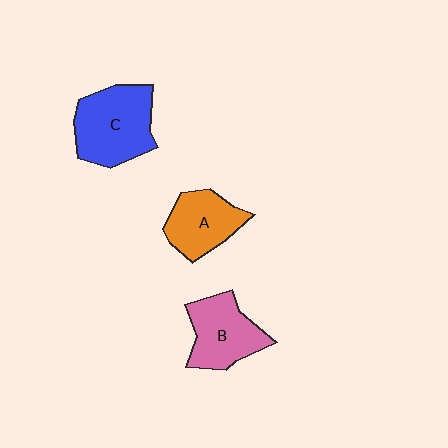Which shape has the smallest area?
Shape A (orange).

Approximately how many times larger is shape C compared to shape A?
Approximately 1.4 times.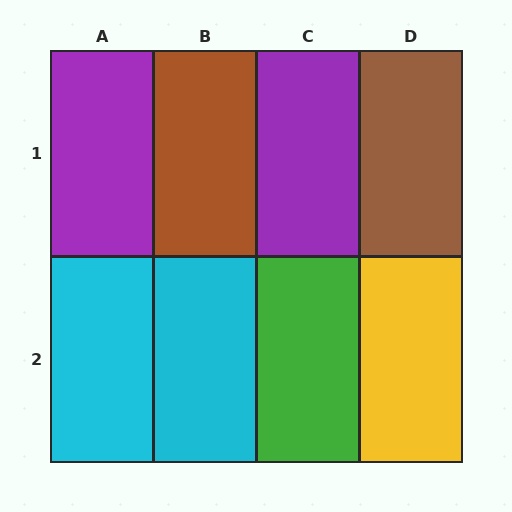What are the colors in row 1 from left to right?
Purple, brown, purple, brown.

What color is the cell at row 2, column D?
Yellow.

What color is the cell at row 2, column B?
Cyan.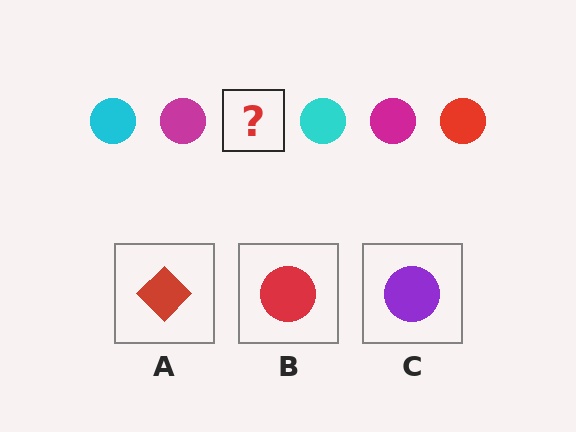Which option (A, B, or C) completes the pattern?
B.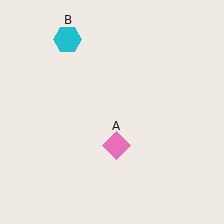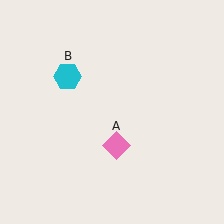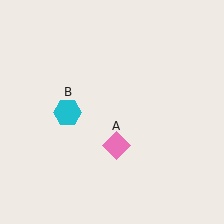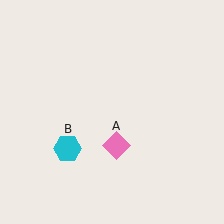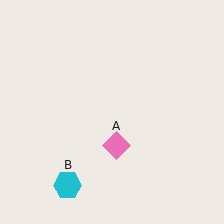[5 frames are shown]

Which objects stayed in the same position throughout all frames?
Pink diamond (object A) remained stationary.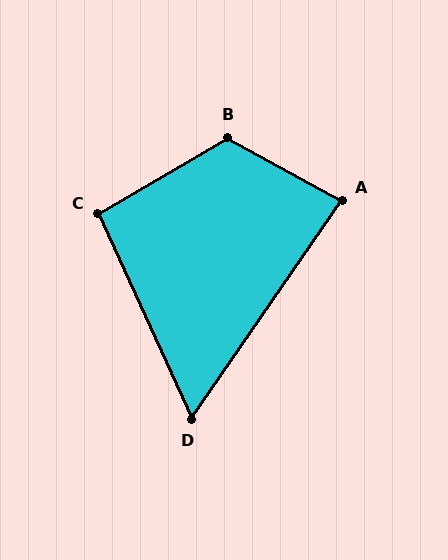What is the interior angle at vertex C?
Approximately 96 degrees (obtuse).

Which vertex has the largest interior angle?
B, at approximately 121 degrees.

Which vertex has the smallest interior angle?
D, at approximately 59 degrees.